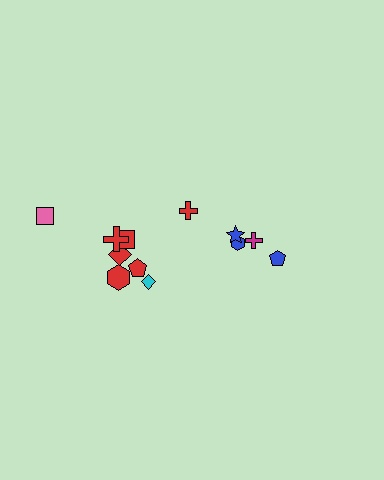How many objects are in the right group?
There are 4 objects.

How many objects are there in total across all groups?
There are 12 objects.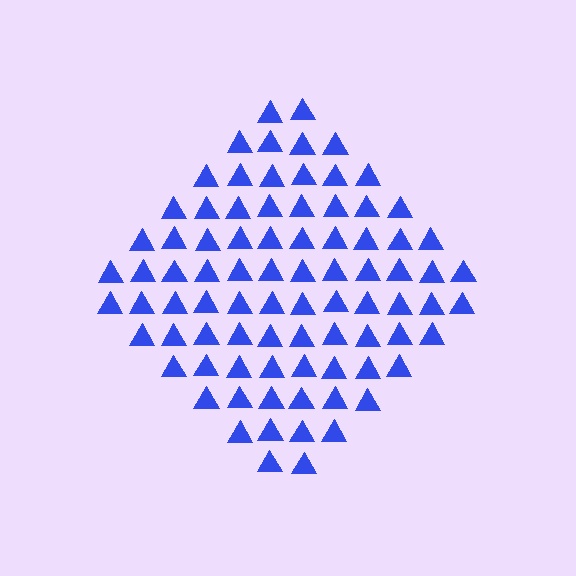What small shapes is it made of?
It is made of small triangles.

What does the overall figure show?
The overall figure shows a diamond.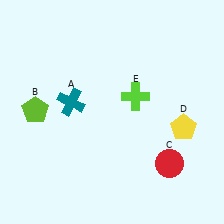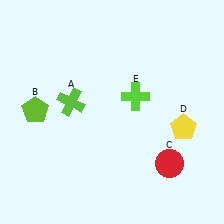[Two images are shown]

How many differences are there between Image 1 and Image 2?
There is 1 difference between the two images.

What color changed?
The cross (A) changed from teal in Image 1 to lime in Image 2.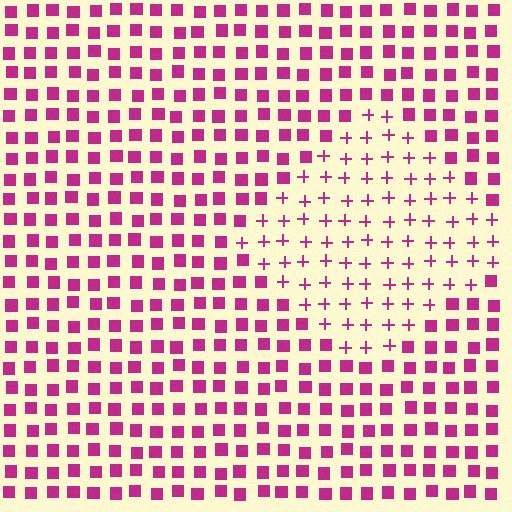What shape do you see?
I see a diamond.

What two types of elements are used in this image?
The image uses plus signs inside the diamond region and squares outside it.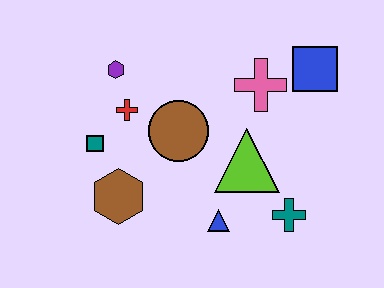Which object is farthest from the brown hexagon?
The blue square is farthest from the brown hexagon.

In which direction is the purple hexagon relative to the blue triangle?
The purple hexagon is above the blue triangle.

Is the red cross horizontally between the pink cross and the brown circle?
No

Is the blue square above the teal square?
Yes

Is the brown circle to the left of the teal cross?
Yes